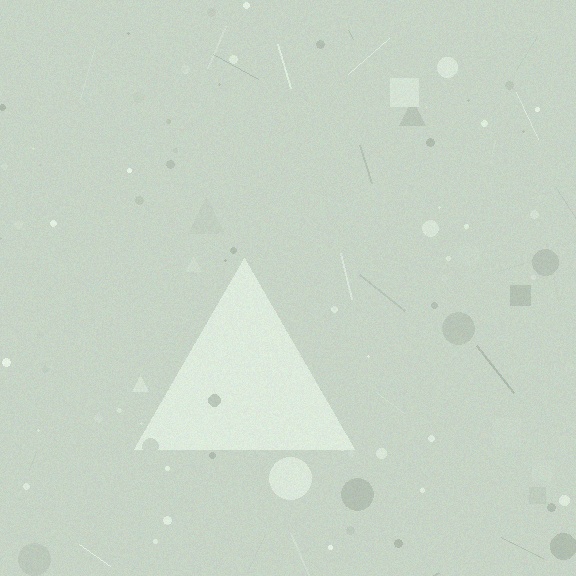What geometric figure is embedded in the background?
A triangle is embedded in the background.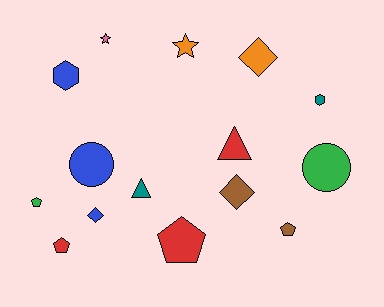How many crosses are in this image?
There are no crosses.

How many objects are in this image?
There are 15 objects.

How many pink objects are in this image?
There is 1 pink object.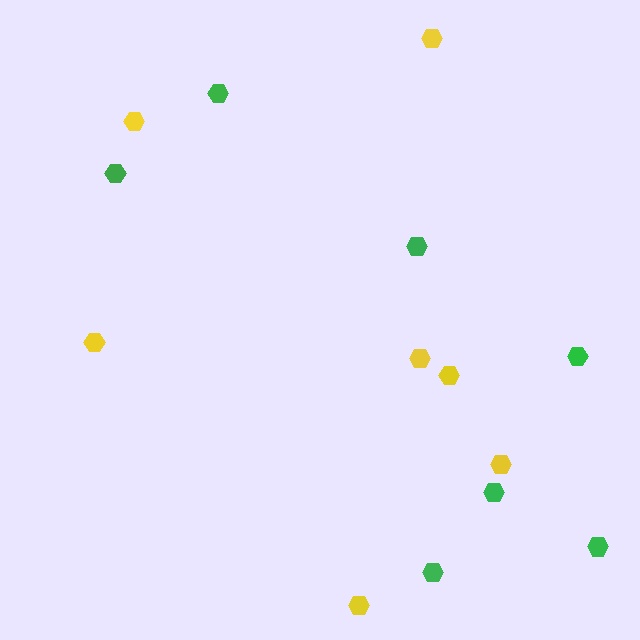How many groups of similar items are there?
There are 2 groups: one group of green hexagons (7) and one group of yellow hexagons (7).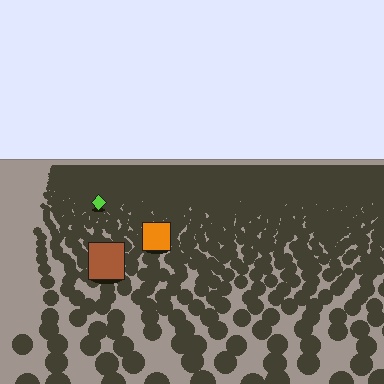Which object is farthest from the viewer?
The lime diamond is farthest from the viewer. It appears smaller and the ground texture around it is denser.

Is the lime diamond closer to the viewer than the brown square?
No. The brown square is closer — you can tell from the texture gradient: the ground texture is coarser near it.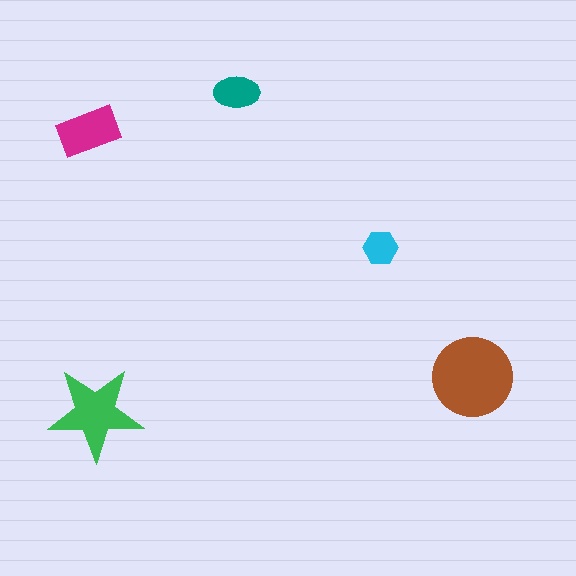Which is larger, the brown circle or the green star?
The brown circle.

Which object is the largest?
The brown circle.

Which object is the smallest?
The cyan hexagon.